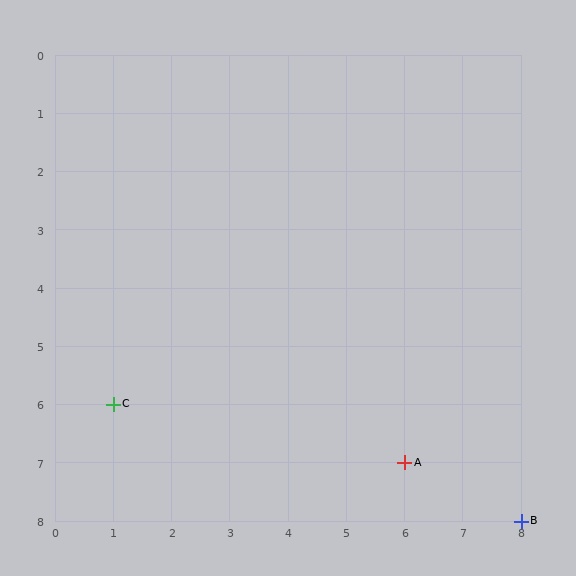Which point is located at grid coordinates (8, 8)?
Point B is at (8, 8).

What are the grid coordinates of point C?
Point C is at grid coordinates (1, 6).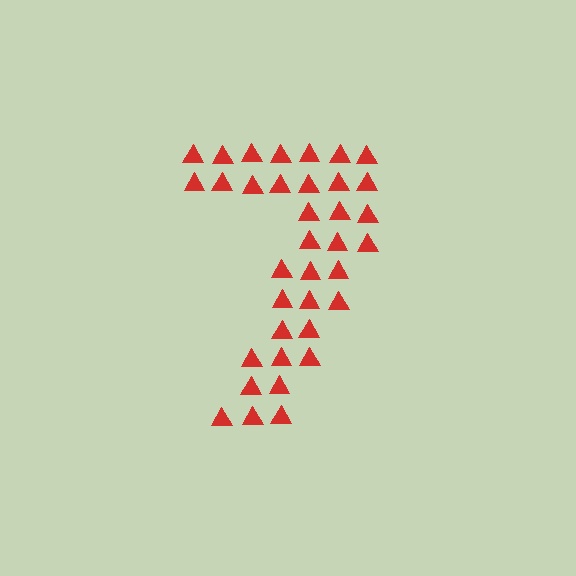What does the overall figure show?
The overall figure shows the digit 7.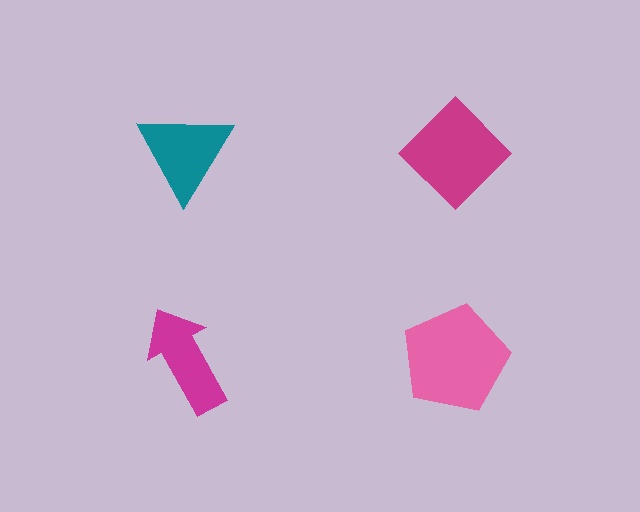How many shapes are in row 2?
2 shapes.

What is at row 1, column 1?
A teal triangle.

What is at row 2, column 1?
A magenta arrow.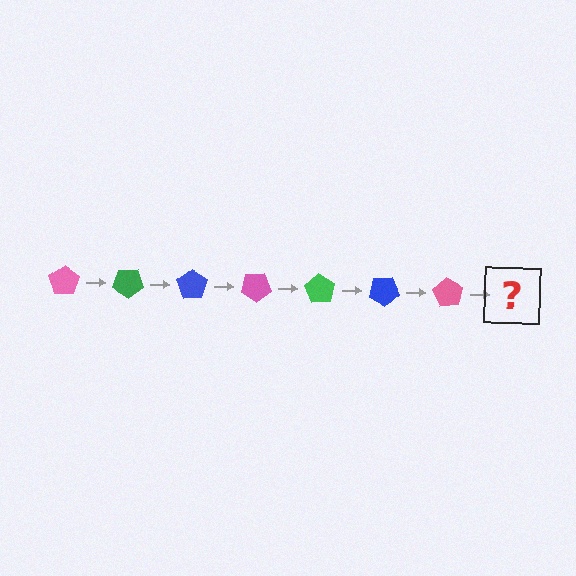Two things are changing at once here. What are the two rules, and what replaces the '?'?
The two rules are that it rotates 35 degrees each step and the color cycles through pink, green, and blue. The '?' should be a green pentagon, rotated 245 degrees from the start.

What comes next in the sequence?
The next element should be a green pentagon, rotated 245 degrees from the start.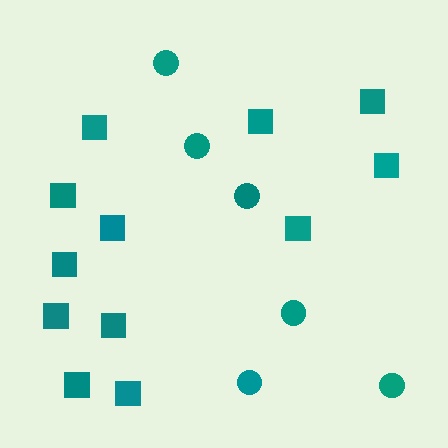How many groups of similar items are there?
There are 2 groups: one group of circles (6) and one group of squares (12).